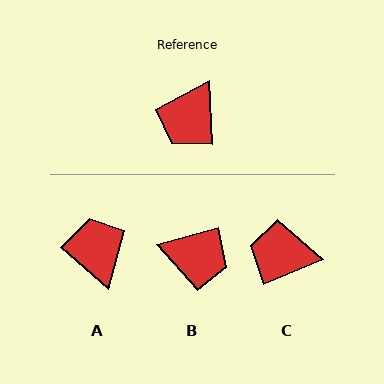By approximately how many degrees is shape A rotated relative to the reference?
Approximately 133 degrees clockwise.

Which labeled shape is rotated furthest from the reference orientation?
A, about 133 degrees away.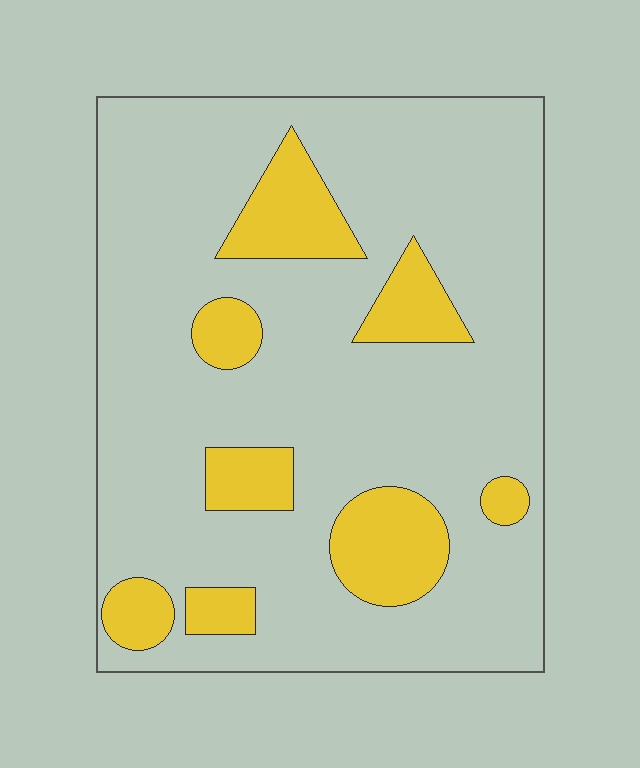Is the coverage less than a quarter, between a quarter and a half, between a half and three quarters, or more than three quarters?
Less than a quarter.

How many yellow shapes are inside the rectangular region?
8.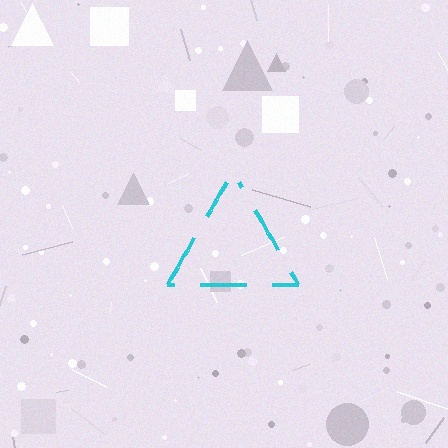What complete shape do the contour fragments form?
The contour fragments form a triangle.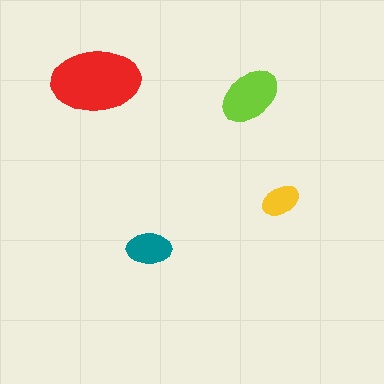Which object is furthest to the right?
The yellow ellipse is rightmost.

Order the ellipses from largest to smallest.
the red one, the lime one, the teal one, the yellow one.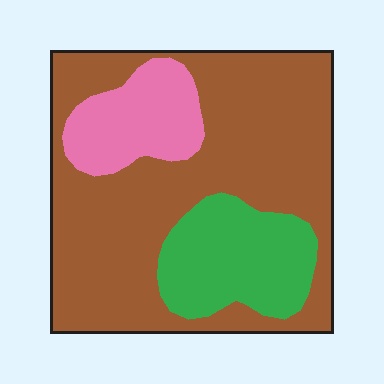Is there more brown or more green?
Brown.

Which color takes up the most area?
Brown, at roughly 65%.